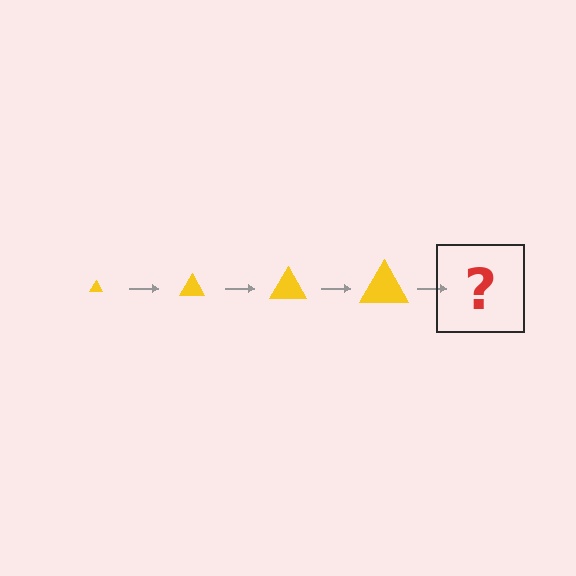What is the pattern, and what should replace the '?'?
The pattern is that the triangle gets progressively larger each step. The '?' should be a yellow triangle, larger than the previous one.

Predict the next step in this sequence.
The next step is a yellow triangle, larger than the previous one.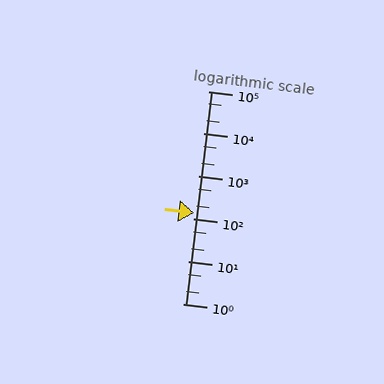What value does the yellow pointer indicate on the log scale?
The pointer indicates approximately 140.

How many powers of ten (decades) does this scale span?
The scale spans 5 decades, from 1 to 100000.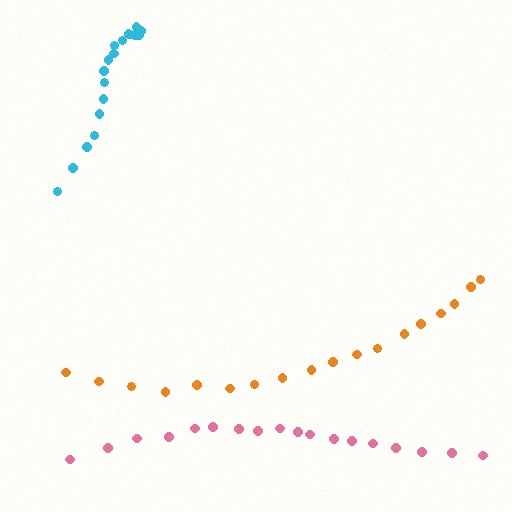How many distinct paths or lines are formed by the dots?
There are 3 distinct paths.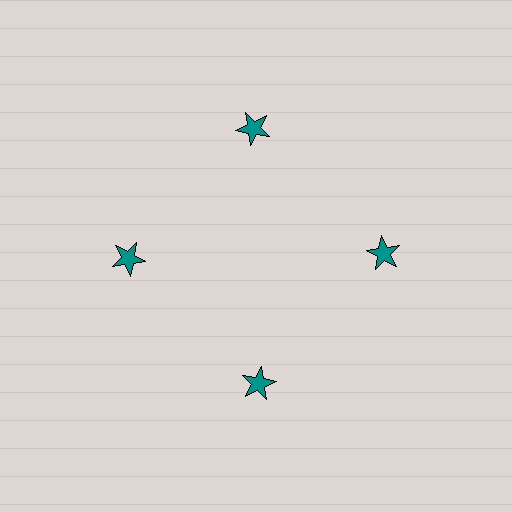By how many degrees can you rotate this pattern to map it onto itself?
The pattern maps onto itself every 90 degrees of rotation.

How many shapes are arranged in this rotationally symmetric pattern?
There are 4 shapes, arranged in 4 groups of 1.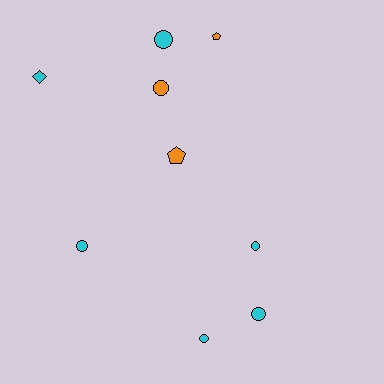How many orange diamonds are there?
There are no orange diamonds.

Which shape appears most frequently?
Circle, with 6 objects.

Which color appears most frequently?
Cyan, with 6 objects.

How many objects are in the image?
There are 9 objects.